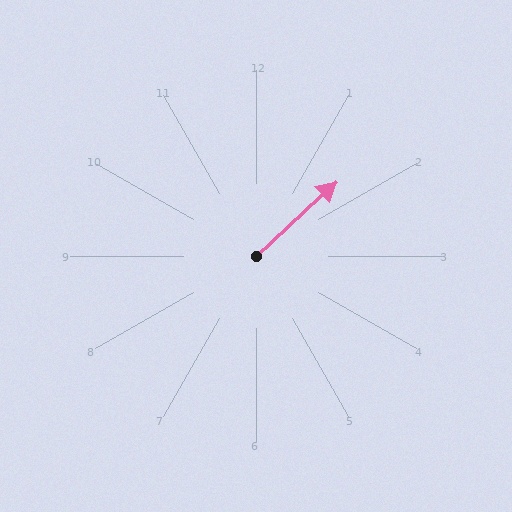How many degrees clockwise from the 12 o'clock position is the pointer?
Approximately 47 degrees.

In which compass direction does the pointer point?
Northeast.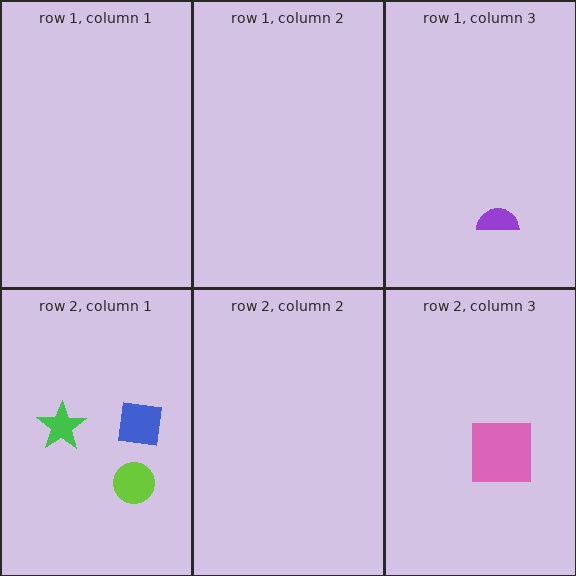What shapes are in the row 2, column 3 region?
The pink square.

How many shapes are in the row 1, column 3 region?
1.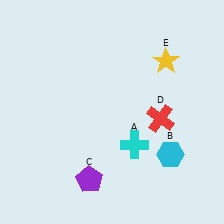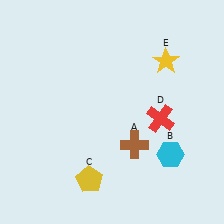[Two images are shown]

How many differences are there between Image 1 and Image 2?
There are 2 differences between the two images.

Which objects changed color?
A changed from cyan to brown. C changed from purple to yellow.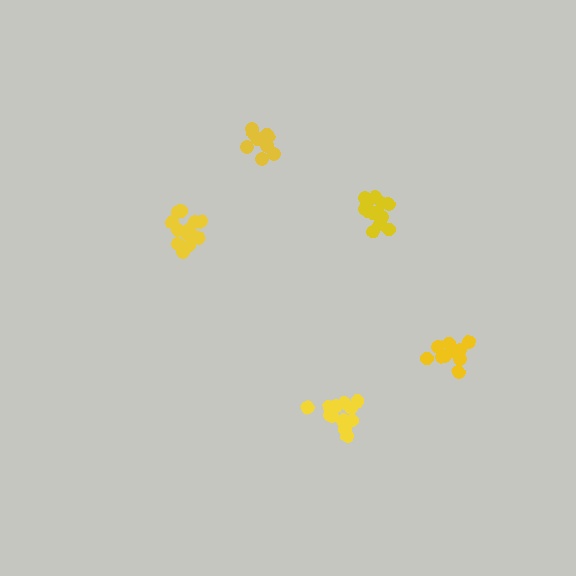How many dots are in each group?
Group 1: 13 dots, Group 2: 13 dots, Group 3: 12 dots, Group 4: 11 dots, Group 5: 10 dots (59 total).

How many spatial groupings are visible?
There are 5 spatial groupings.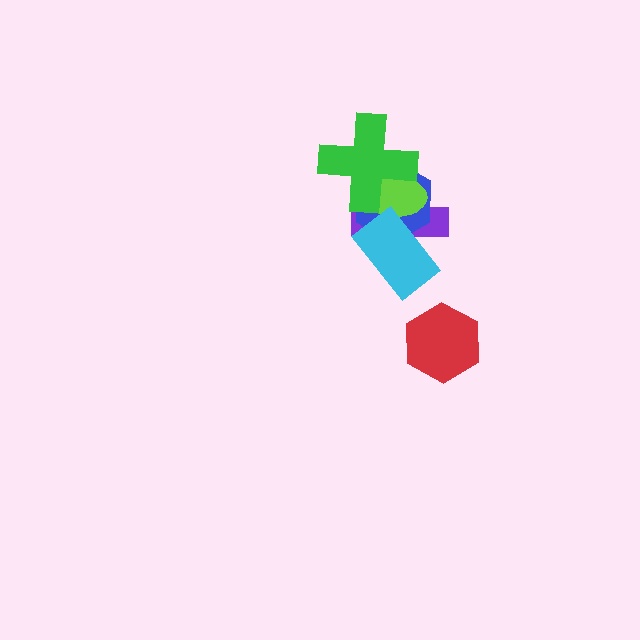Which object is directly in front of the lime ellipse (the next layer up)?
The cyan rectangle is directly in front of the lime ellipse.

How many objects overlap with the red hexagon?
0 objects overlap with the red hexagon.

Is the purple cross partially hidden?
Yes, it is partially covered by another shape.